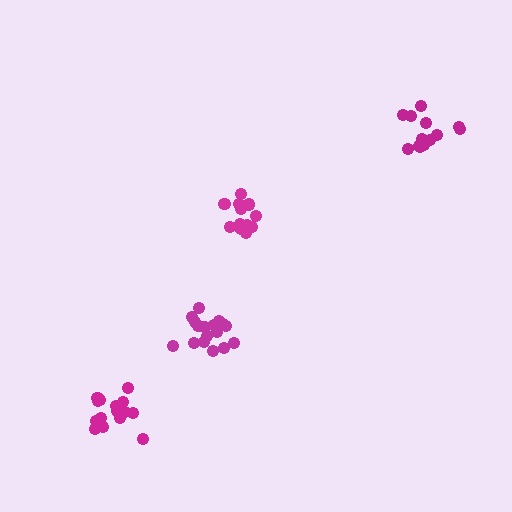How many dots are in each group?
Group 1: 13 dots, Group 2: 17 dots, Group 3: 16 dots, Group 4: 15 dots (61 total).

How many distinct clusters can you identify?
There are 4 distinct clusters.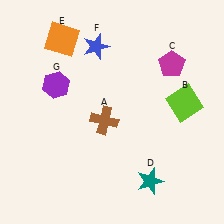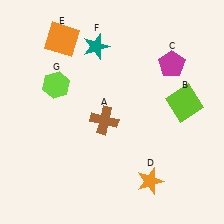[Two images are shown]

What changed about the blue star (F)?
In Image 1, F is blue. In Image 2, it changed to teal.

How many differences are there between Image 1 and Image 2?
There are 3 differences between the two images.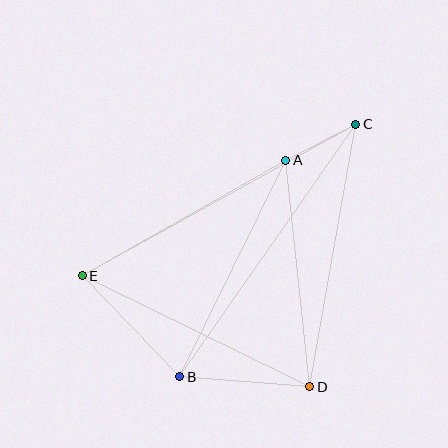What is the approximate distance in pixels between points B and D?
The distance between B and D is approximately 130 pixels.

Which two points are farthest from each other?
Points C and E are farthest from each other.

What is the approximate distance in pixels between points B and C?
The distance between B and C is approximately 308 pixels.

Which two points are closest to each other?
Points A and C are closest to each other.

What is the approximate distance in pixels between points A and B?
The distance between A and B is approximately 241 pixels.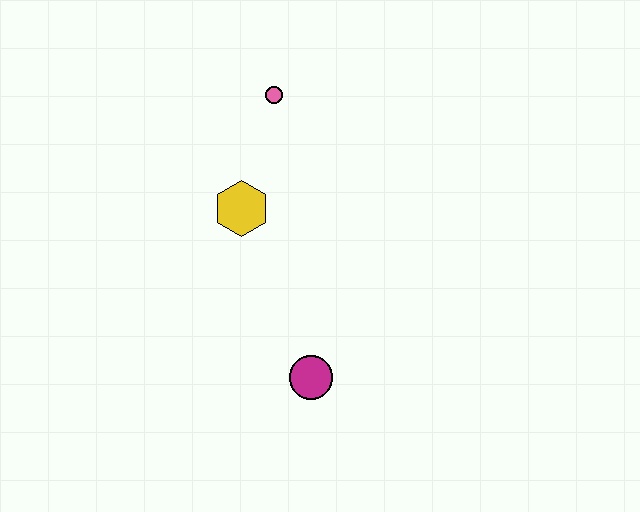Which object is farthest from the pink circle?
The magenta circle is farthest from the pink circle.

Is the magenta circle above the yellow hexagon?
No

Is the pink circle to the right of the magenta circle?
No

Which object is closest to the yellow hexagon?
The pink circle is closest to the yellow hexagon.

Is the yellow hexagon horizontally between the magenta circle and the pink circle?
No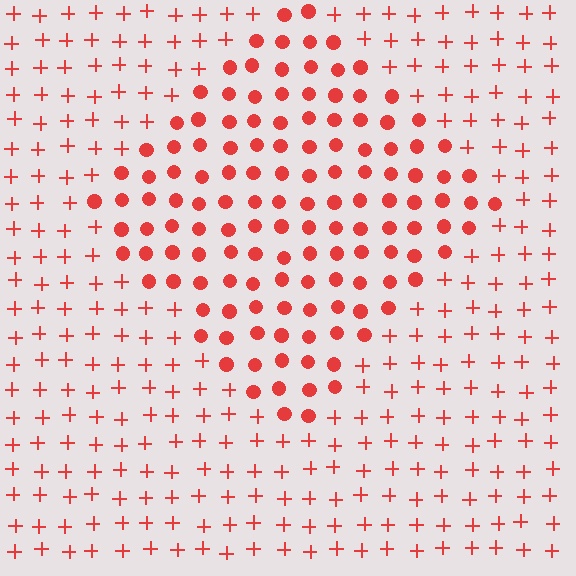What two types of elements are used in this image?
The image uses circles inside the diamond region and plus signs outside it.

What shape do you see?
I see a diamond.